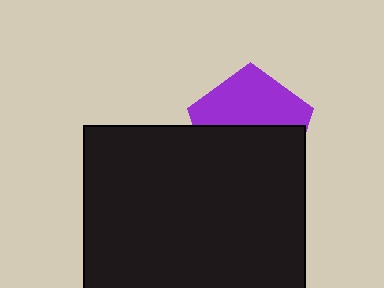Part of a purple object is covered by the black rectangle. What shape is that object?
It is a pentagon.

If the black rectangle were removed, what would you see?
You would see the complete purple pentagon.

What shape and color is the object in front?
The object in front is a black rectangle.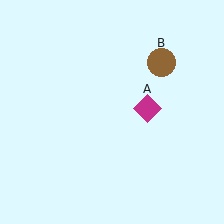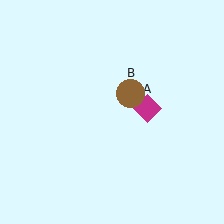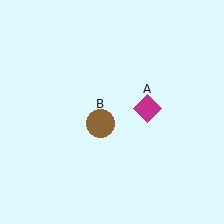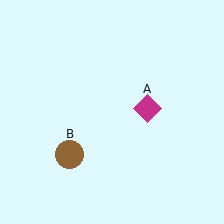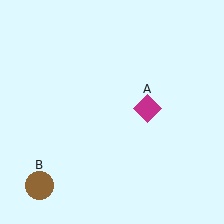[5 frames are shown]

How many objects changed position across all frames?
1 object changed position: brown circle (object B).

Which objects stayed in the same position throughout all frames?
Magenta diamond (object A) remained stationary.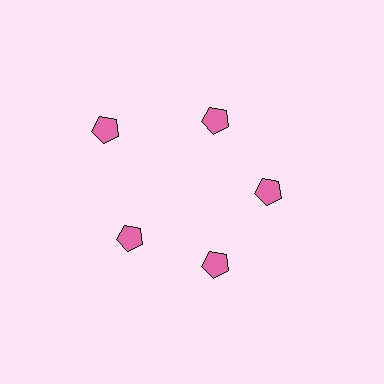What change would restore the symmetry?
The symmetry would be restored by moving it inward, back onto the ring so that all 5 pentagons sit at equal angles and equal distance from the center.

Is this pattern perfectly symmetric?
No. The 5 pink pentagons are arranged in a ring, but one element near the 10 o'clock position is pushed outward from the center, breaking the 5-fold rotational symmetry.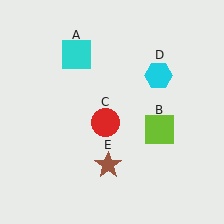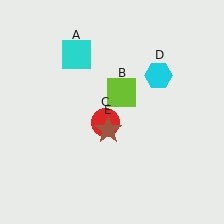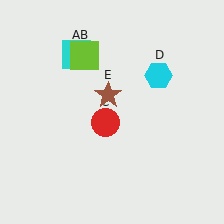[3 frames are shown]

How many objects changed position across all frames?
2 objects changed position: lime square (object B), brown star (object E).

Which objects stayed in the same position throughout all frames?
Cyan square (object A) and red circle (object C) and cyan hexagon (object D) remained stationary.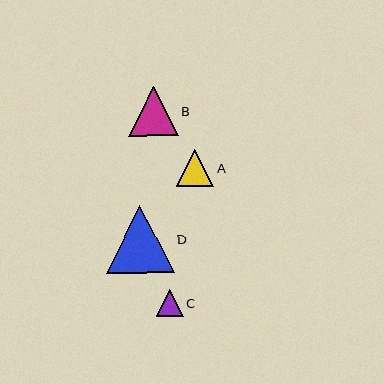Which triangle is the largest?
Triangle D is the largest with a size of approximately 68 pixels.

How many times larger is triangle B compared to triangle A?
Triangle B is approximately 1.3 times the size of triangle A.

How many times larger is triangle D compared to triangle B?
Triangle D is approximately 1.4 times the size of triangle B.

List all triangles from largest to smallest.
From largest to smallest: D, B, A, C.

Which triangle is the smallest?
Triangle C is the smallest with a size of approximately 27 pixels.